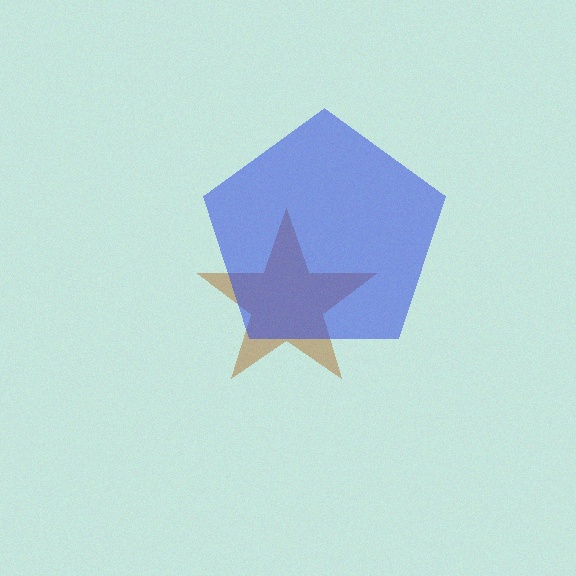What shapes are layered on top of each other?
The layered shapes are: a brown star, a blue pentagon.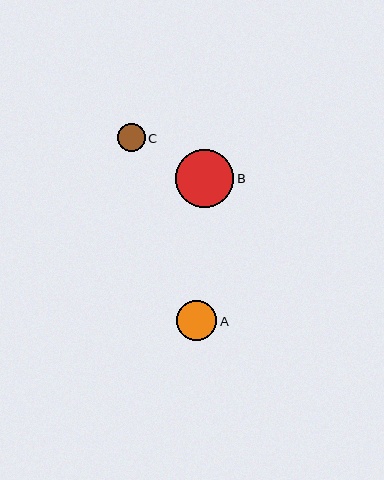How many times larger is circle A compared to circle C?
Circle A is approximately 1.4 times the size of circle C.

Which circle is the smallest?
Circle C is the smallest with a size of approximately 28 pixels.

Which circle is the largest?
Circle B is the largest with a size of approximately 58 pixels.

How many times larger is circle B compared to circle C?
Circle B is approximately 2.1 times the size of circle C.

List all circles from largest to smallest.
From largest to smallest: B, A, C.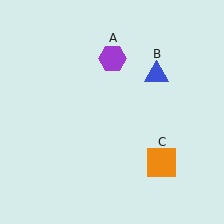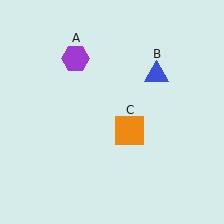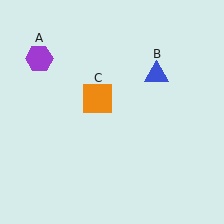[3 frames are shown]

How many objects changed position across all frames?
2 objects changed position: purple hexagon (object A), orange square (object C).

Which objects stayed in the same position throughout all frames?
Blue triangle (object B) remained stationary.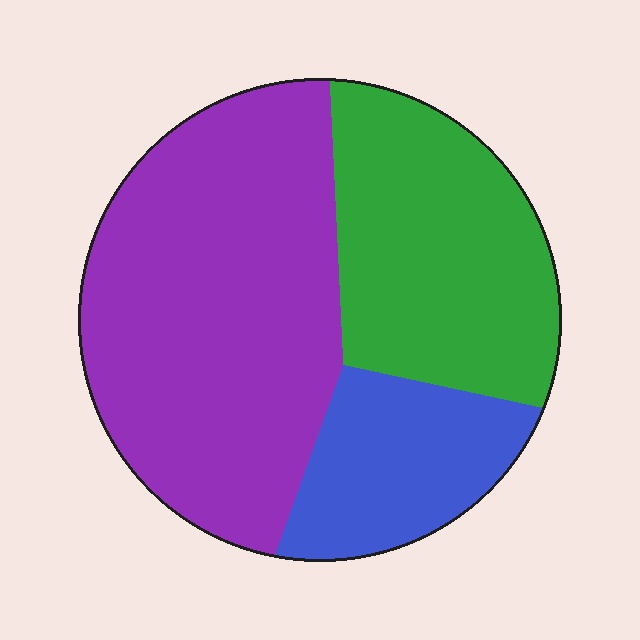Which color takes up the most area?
Purple, at roughly 50%.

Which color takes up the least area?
Blue, at roughly 20%.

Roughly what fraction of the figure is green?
Green covers around 30% of the figure.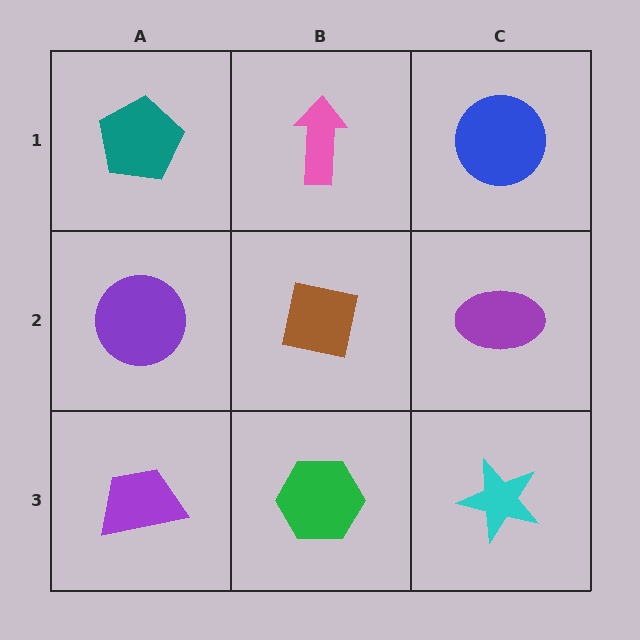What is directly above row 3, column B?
A brown square.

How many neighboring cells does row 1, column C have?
2.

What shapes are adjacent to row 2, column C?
A blue circle (row 1, column C), a cyan star (row 3, column C), a brown square (row 2, column B).